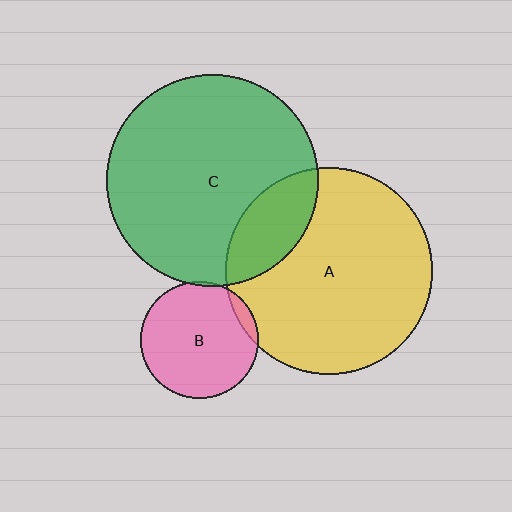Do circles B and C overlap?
Yes.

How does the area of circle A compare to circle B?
Approximately 3.1 times.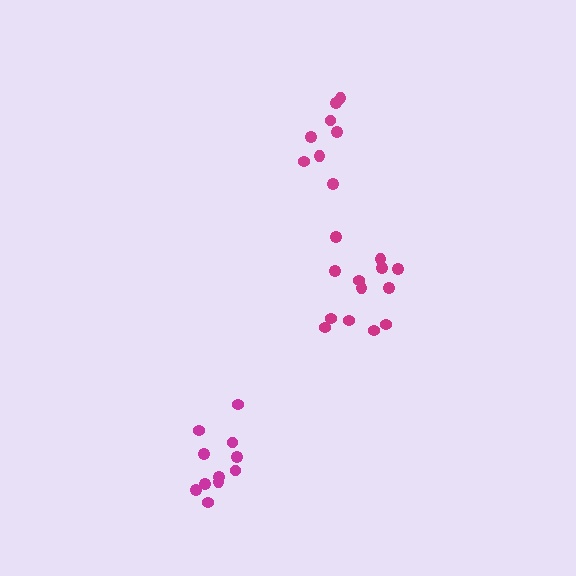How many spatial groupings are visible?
There are 3 spatial groupings.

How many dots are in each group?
Group 1: 13 dots, Group 2: 11 dots, Group 3: 8 dots (32 total).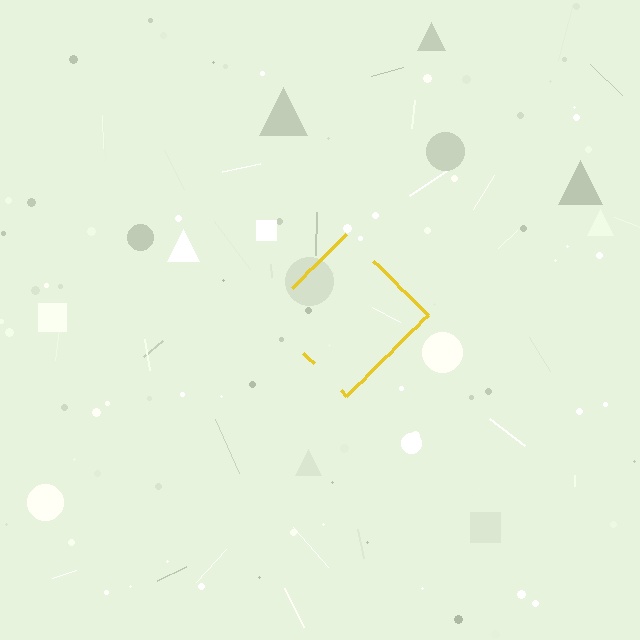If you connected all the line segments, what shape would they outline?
They would outline a diamond.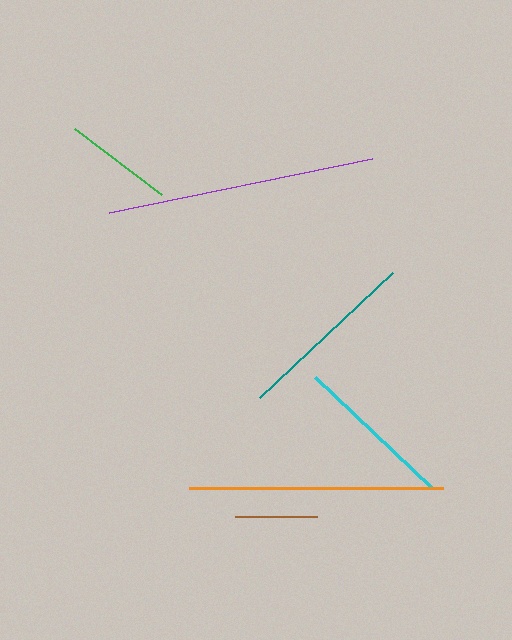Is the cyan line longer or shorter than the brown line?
The cyan line is longer than the brown line.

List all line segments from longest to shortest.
From longest to shortest: purple, orange, teal, cyan, green, brown.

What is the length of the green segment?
The green segment is approximately 109 pixels long.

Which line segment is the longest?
The purple line is the longest at approximately 268 pixels.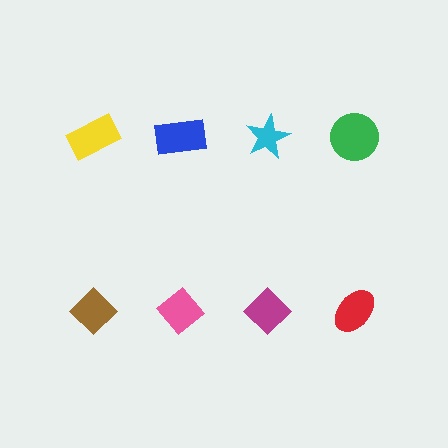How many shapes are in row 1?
4 shapes.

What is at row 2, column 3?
A magenta diamond.